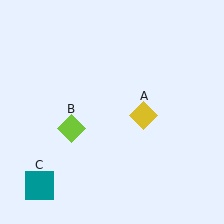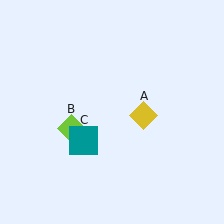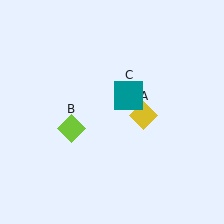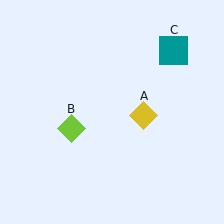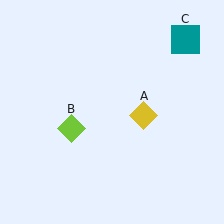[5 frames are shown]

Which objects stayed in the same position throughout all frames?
Yellow diamond (object A) and lime diamond (object B) remained stationary.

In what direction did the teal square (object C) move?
The teal square (object C) moved up and to the right.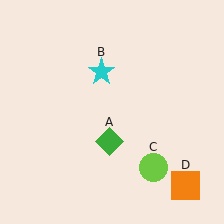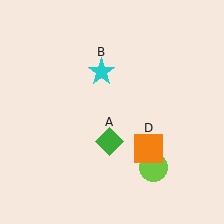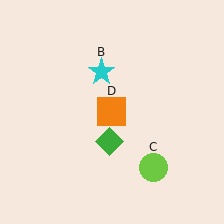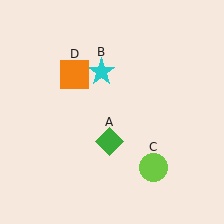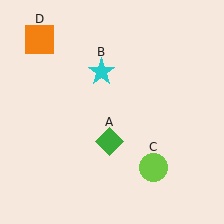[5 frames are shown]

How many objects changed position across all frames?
1 object changed position: orange square (object D).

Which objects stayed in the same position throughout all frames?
Green diamond (object A) and cyan star (object B) and lime circle (object C) remained stationary.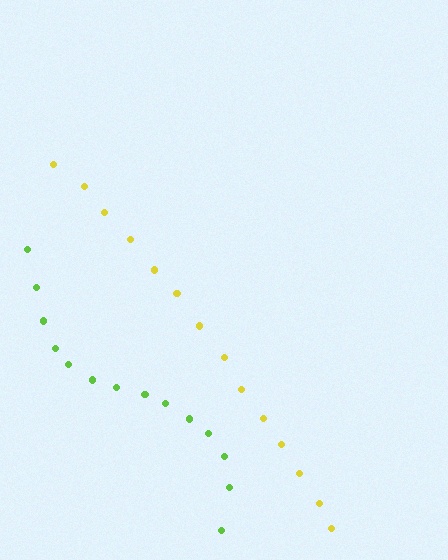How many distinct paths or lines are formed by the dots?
There are 2 distinct paths.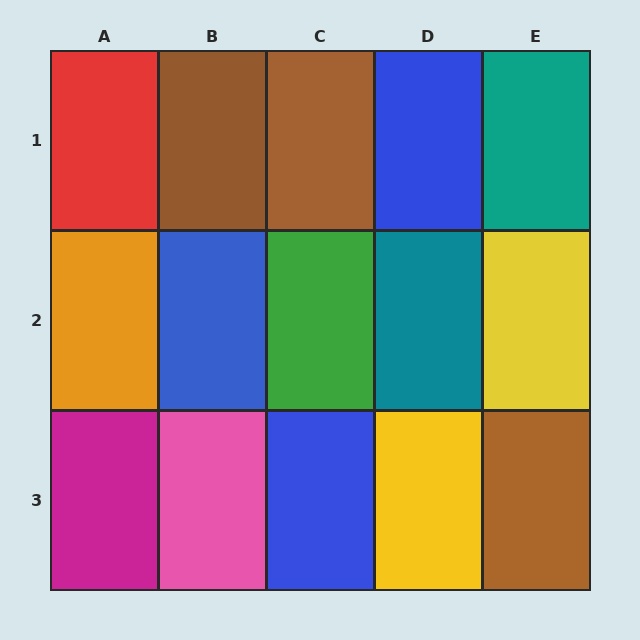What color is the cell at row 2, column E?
Yellow.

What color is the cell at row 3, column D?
Yellow.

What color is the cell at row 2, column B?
Blue.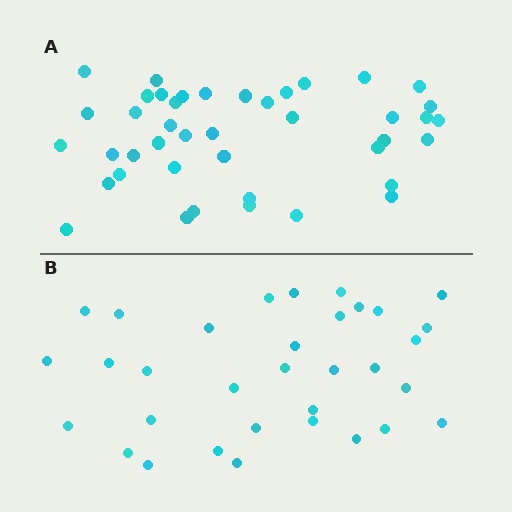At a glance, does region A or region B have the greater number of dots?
Region A (the top region) has more dots.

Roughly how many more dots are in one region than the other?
Region A has roughly 8 or so more dots than region B.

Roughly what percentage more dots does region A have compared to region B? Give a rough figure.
About 25% more.